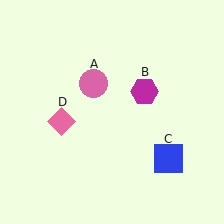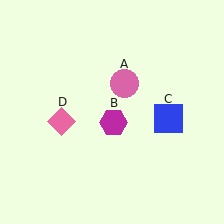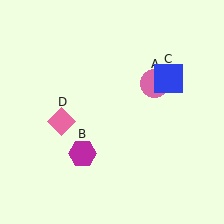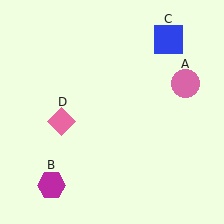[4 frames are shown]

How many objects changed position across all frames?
3 objects changed position: pink circle (object A), magenta hexagon (object B), blue square (object C).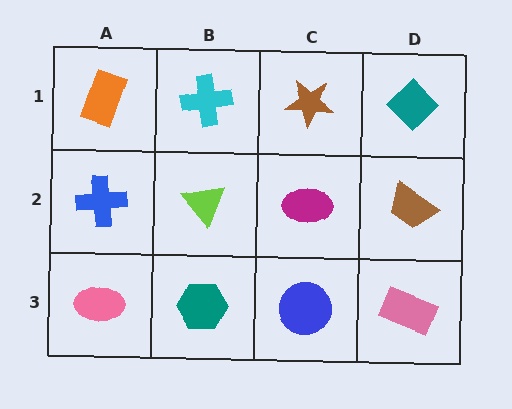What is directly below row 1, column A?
A blue cross.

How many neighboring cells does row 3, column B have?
3.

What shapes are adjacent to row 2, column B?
A cyan cross (row 1, column B), a teal hexagon (row 3, column B), a blue cross (row 2, column A), a magenta ellipse (row 2, column C).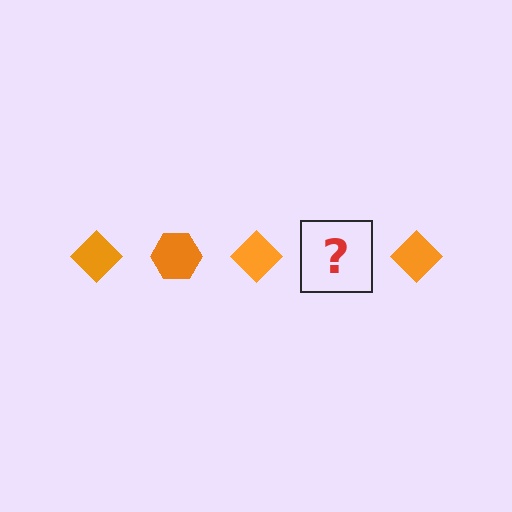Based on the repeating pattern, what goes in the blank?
The blank should be an orange hexagon.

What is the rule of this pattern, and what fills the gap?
The rule is that the pattern cycles through diamond, hexagon shapes in orange. The gap should be filled with an orange hexagon.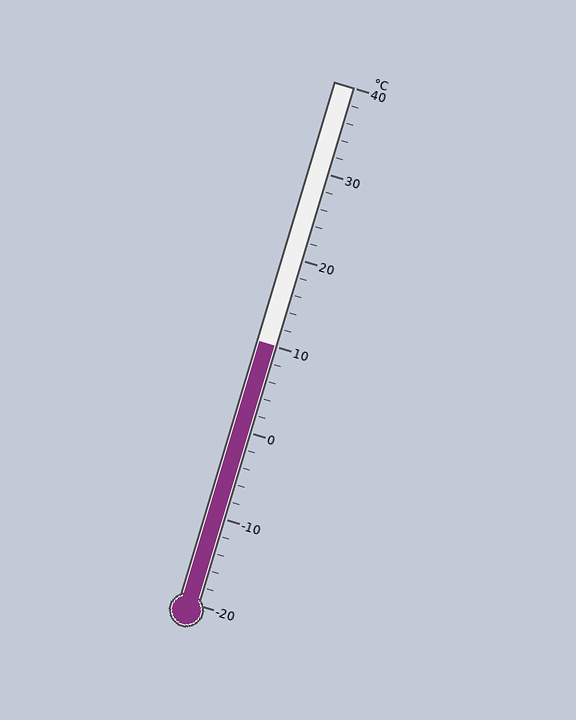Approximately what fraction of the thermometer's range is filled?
The thermometer is filled to approximately 50% of its range.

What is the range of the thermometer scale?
The thermometer scale ranges from -20°C to 40°C.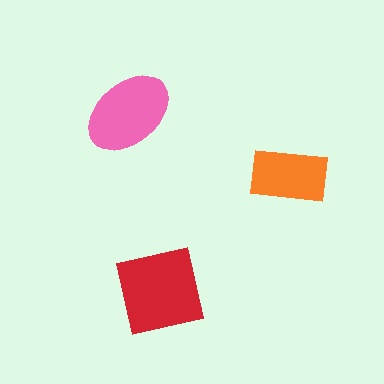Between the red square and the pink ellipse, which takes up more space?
The red square.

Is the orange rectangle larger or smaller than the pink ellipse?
Smaller.